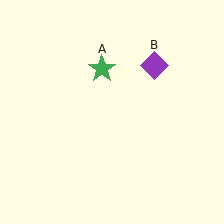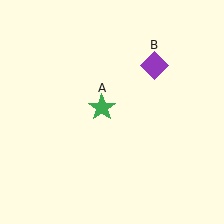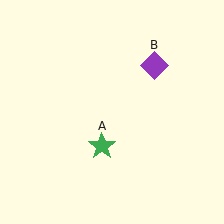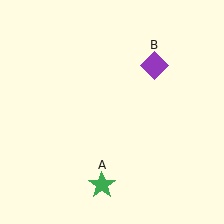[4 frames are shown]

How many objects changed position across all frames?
1 object changed position: green star (object A).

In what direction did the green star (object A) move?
The green star (object A) moved down.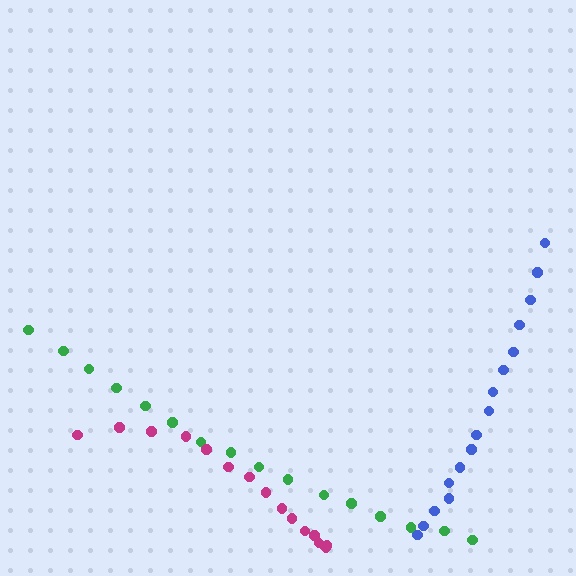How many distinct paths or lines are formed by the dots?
There are 3 distinct paths.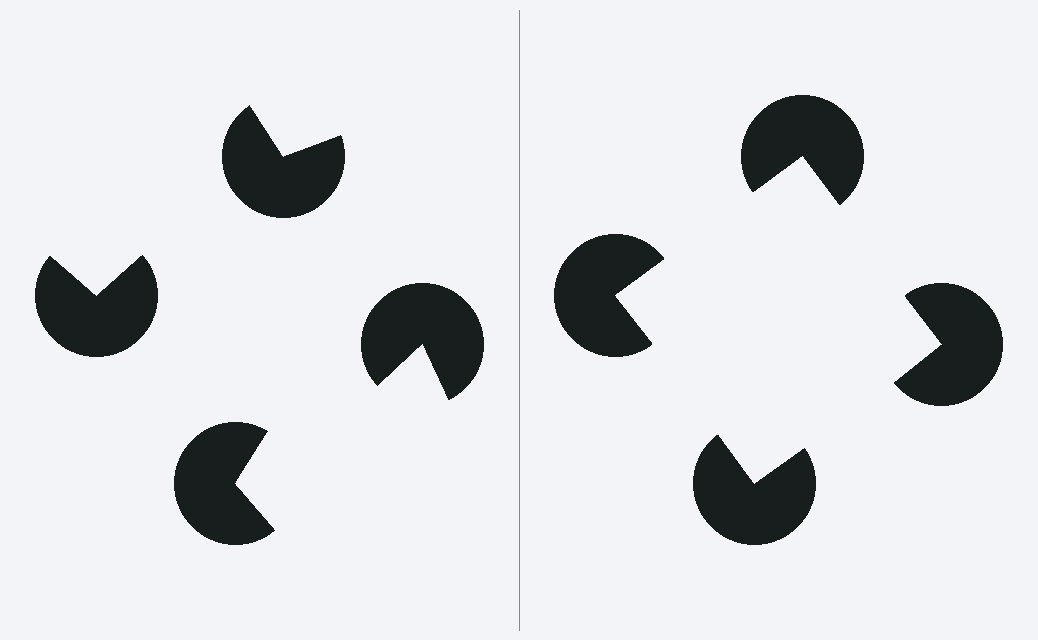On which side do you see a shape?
An illusory square appears on the right side. On the left side the wedge cuts are rotated, so no coherent shape forms.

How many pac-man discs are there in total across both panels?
8 — 4 on each side.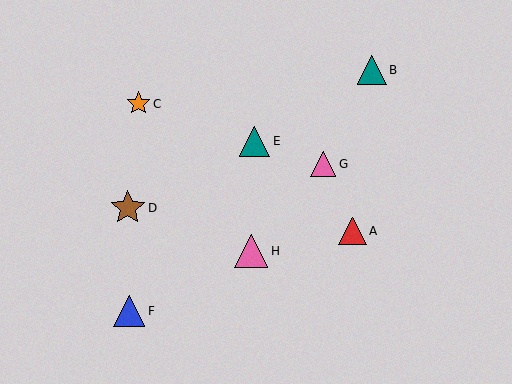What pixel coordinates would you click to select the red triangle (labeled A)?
Click at (353, 231) to select the red triangle A.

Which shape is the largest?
The brown star (labeled D) is the largest.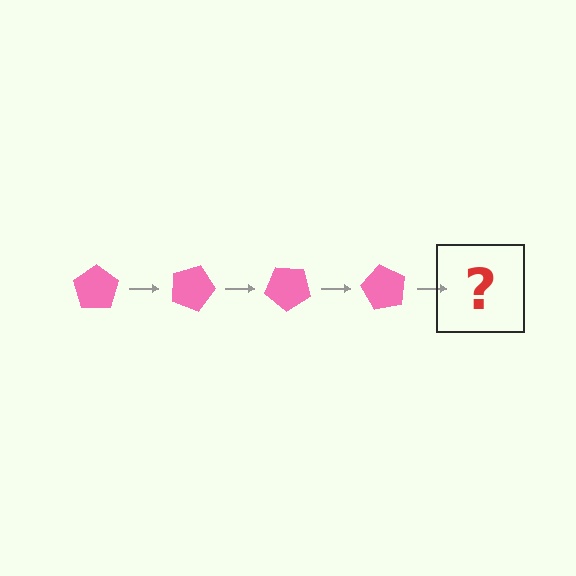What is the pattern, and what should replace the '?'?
The pattern is that the pentagon rotates 20 degrees each step. The '?' should be a pink pentagon rotated 80 degrees.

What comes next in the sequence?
The next element should be a pink pentagon rotated 80 degrees.